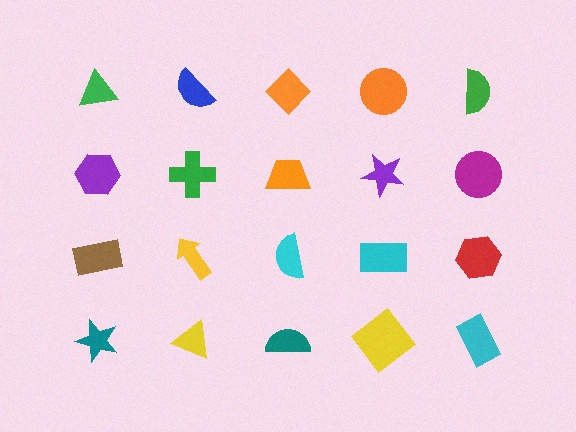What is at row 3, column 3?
A cyan semicircle.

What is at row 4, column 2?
A yellow triangle.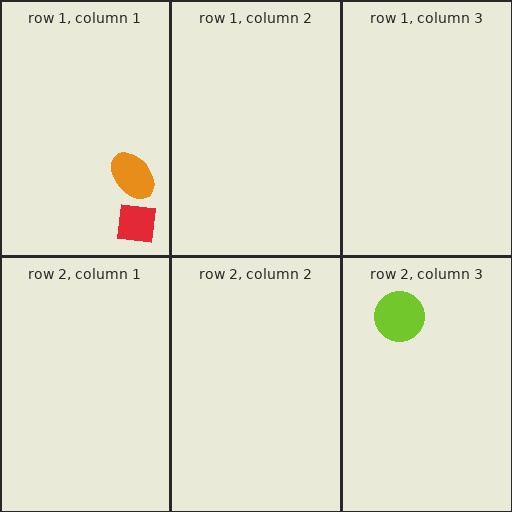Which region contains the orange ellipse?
The row 1, column 1 region.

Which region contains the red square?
The row 1, column 1 region.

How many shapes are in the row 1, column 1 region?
2.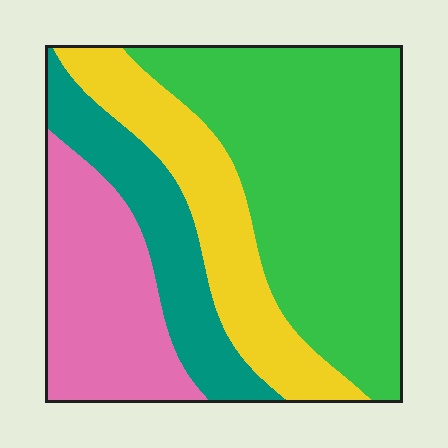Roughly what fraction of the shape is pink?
Pink takes up about one fifth (1/5) of the shape.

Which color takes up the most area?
Green, at roughly 45%.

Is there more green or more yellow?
Green.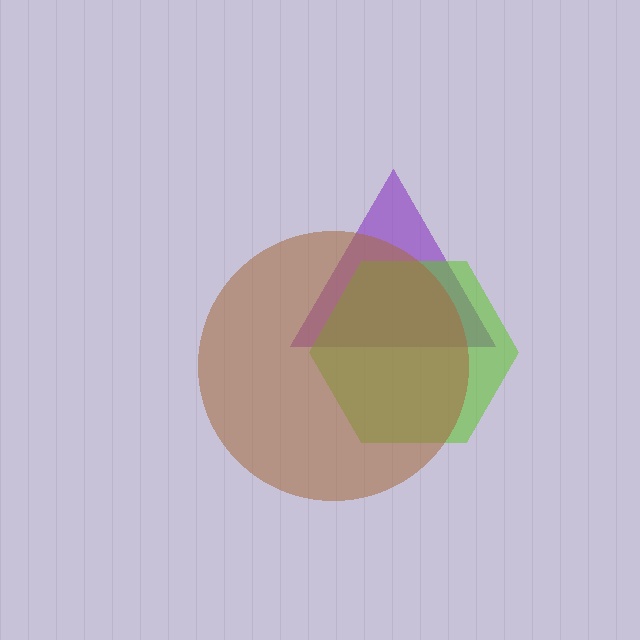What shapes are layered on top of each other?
The layered shapes are: a purple triangle, a lime hexagon, a brown circle.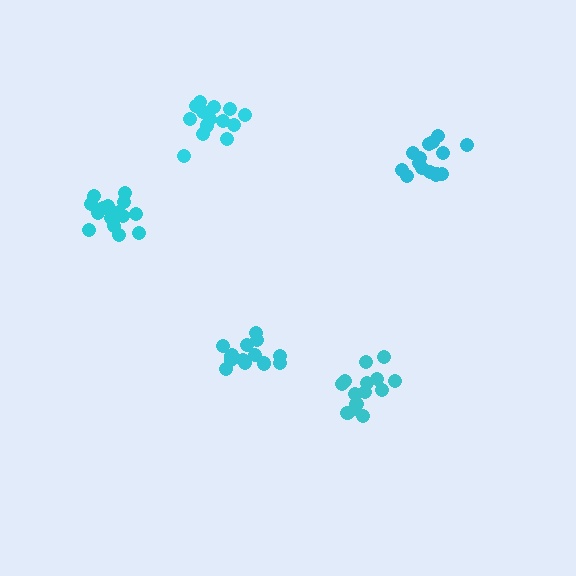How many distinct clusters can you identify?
There are 5 distinct clusters.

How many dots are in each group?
Group 1: 14 dots, Group 2: 15 dots, Group 3: 16 dots, Group 4: 15 dots, Group 5: 14 dots (74 total).